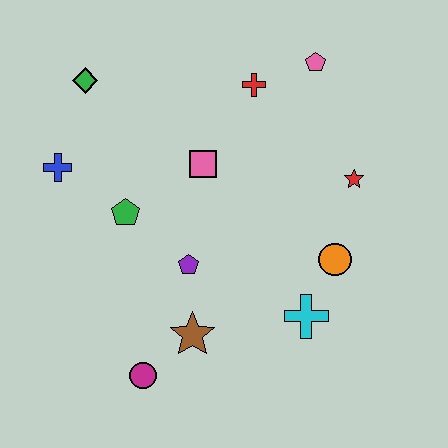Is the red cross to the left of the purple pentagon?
No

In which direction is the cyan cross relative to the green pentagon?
The cyan cross is to the right of the green pentagon.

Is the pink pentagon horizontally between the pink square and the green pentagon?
No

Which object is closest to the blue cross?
The green pentagon is closest to the blue cross.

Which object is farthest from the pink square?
The magenta circle is farthest from the pink square.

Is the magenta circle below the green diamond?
Yes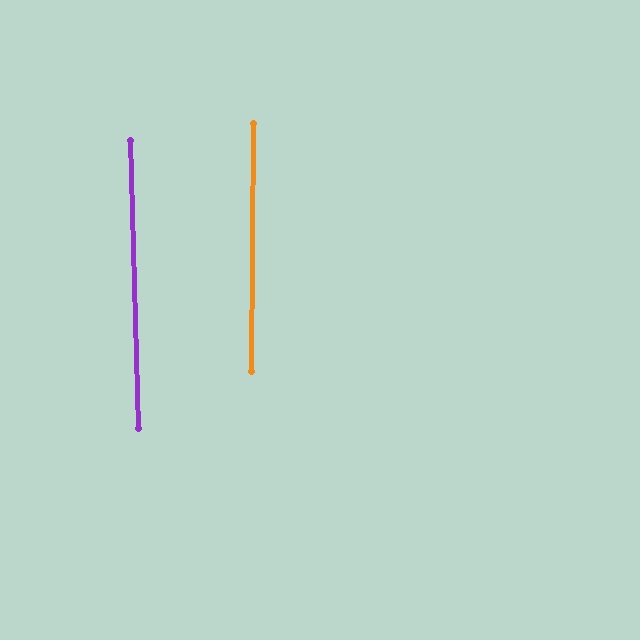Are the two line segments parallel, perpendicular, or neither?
Parallel — their directions differ by only 2.0°.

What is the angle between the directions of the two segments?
Approximately 2 degrees.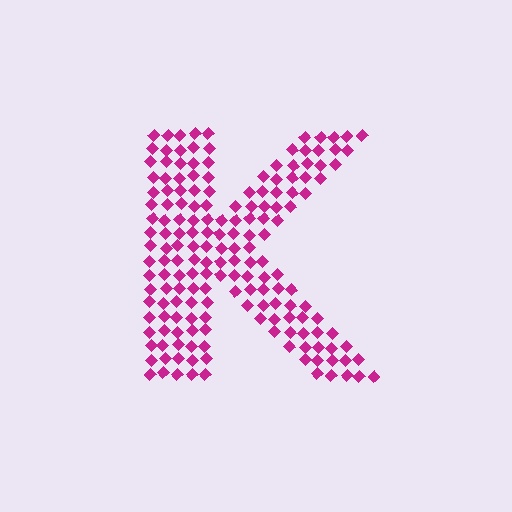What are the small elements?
The small elements are diamonds.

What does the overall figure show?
The overall figure shows the letter K.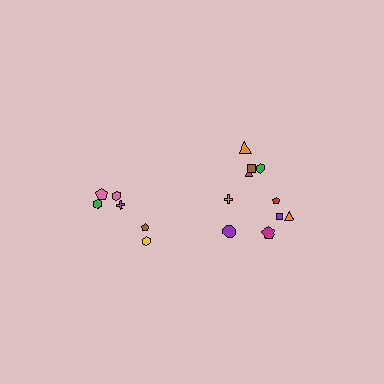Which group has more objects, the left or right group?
The right group.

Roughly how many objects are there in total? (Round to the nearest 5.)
Roughly 15 objects in total.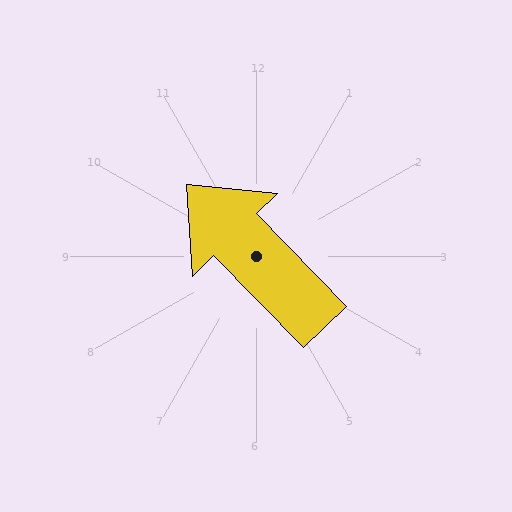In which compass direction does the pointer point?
Northwest.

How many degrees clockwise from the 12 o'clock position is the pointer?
Approximately 316 degrees.